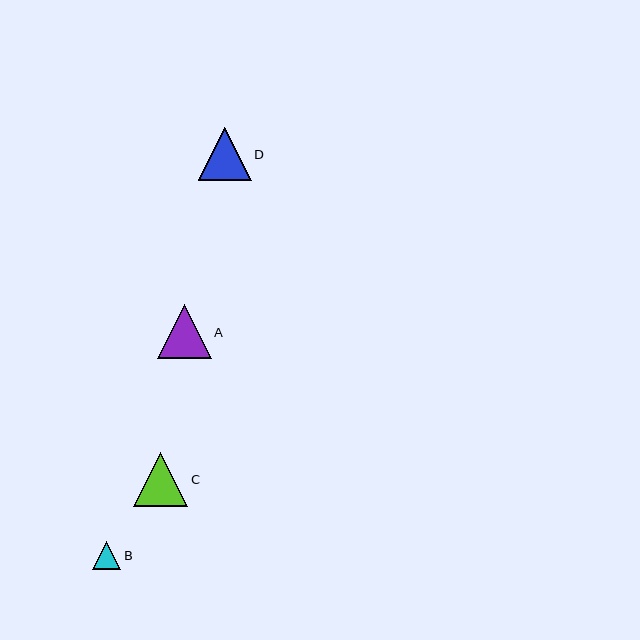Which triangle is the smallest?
Triangle B is the smallest with a size of approximately 28 pixels.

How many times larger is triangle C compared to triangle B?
Triangle C is approximately 1.9 times the size of triangle B.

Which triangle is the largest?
Triangle C is the largest with a size of approximately 54 pixels.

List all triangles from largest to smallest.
From largest to smallest: C, A, D, B.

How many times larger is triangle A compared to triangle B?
Triangle A is approximately 1.9 times the size of triangle B.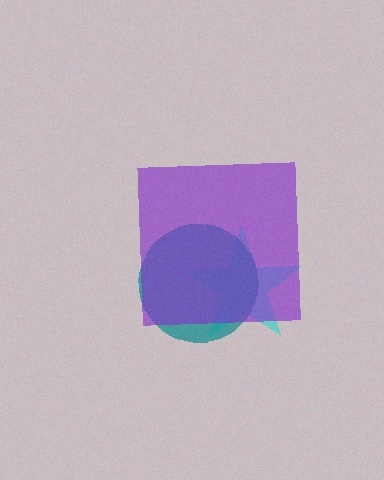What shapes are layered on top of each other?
The layered shapes are: a cyan star, a teal circle, a purple square.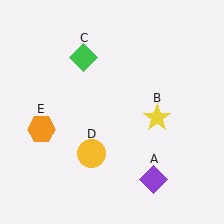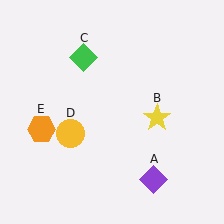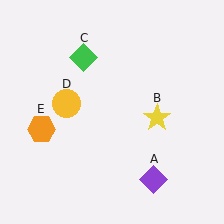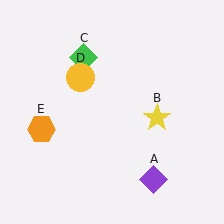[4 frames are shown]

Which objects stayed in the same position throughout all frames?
Purple diamond (object A) and yellow star (object B) and green diamond (object C) and orange hexagon (object E) remained stationary.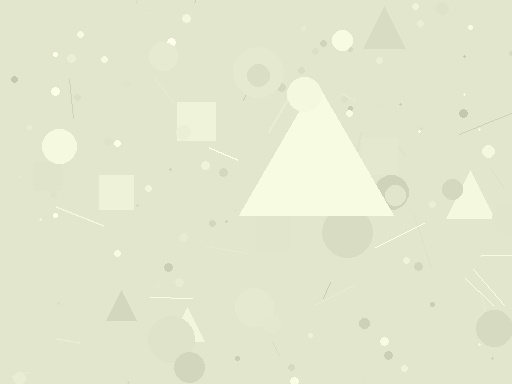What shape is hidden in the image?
A triangle is hidden in the image.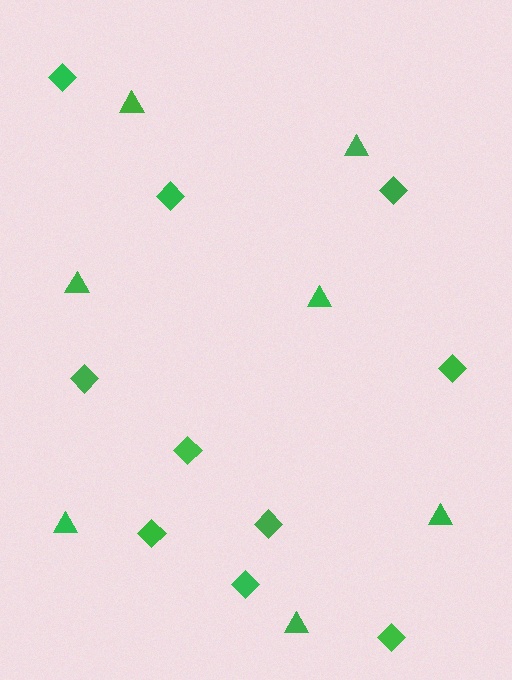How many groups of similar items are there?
There are 2 groups: one group of triangles (7) and one group of diamonds (10).